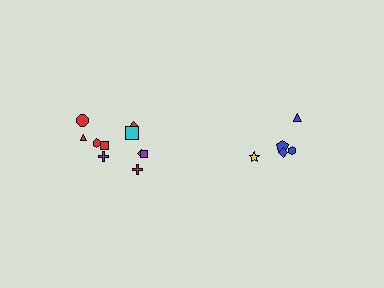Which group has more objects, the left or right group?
The left group.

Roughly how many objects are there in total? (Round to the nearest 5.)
Roughly 15 objects in total.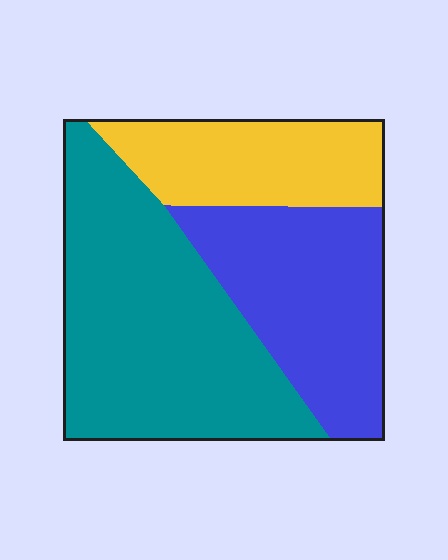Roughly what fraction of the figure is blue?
Blue covers about 30% of the figure.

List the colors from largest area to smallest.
From largest to smallest: teal, blue, yellow.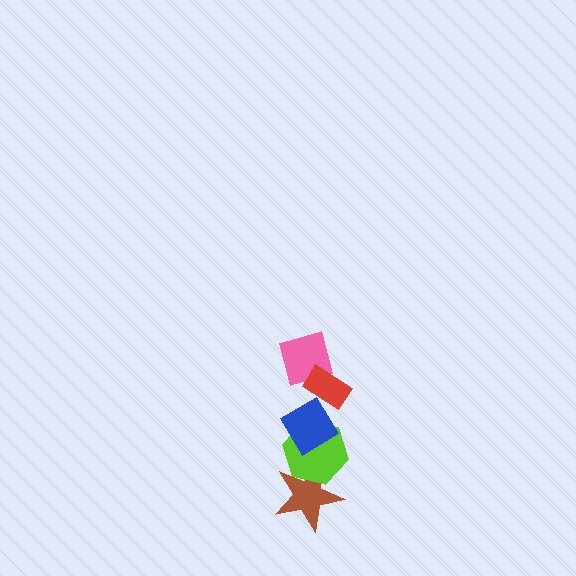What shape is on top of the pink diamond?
The red rectangle is on top of the pink diamond.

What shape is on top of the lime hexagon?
The blue diamond is on top of the lime hexagon.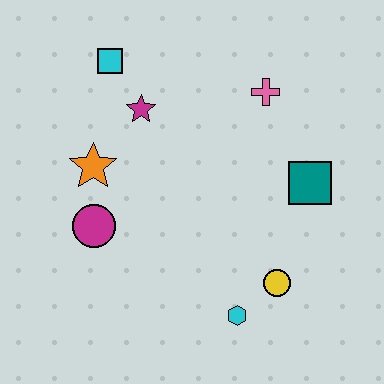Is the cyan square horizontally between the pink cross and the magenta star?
No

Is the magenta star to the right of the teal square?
No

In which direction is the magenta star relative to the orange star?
The magenta star is above the orange star.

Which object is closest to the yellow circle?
The cyan hexagon is closest to the yellow circle.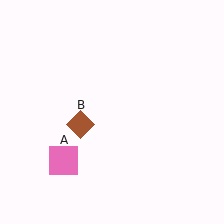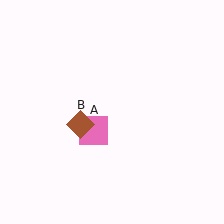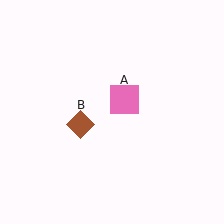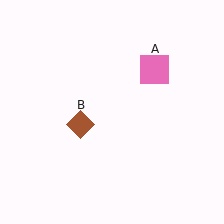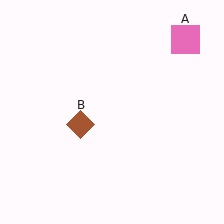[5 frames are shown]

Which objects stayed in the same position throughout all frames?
Brown diamond (object B) remained stationary.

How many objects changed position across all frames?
1 object changed position: pink square (object A).